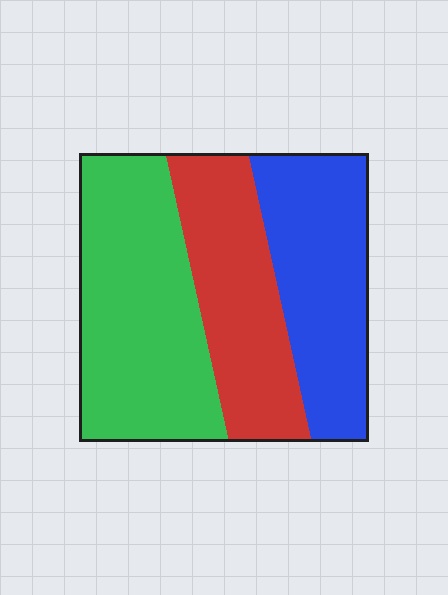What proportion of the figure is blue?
Blue takes up about one third (1/3) of the figure.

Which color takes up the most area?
Green, at roughly 40%.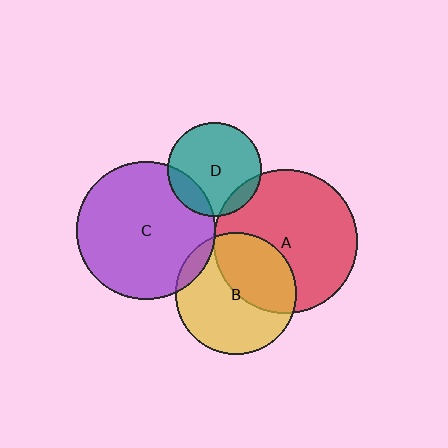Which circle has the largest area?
Circle A (red).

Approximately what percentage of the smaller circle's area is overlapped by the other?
Approximately 40%.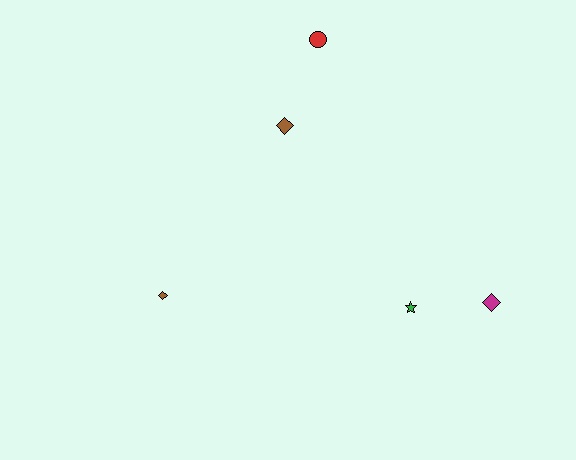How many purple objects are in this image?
There are no purple objects.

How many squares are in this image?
There are no squares.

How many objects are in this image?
There are 5 objects.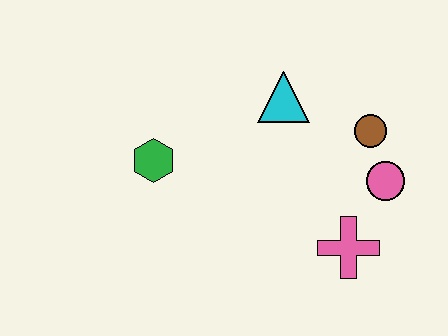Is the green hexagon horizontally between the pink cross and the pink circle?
No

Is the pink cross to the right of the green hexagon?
Yes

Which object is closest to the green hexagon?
The cyan triangle is closest to the green hexagon.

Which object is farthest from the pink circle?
The green hexagon is farthest from the pink circle.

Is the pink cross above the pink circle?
No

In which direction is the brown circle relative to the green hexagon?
The brown circle is to the right of the green hexagon.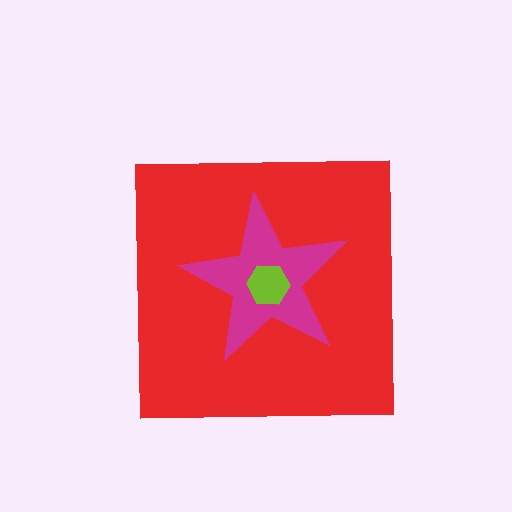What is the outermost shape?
The red square.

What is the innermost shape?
The lime hexagon.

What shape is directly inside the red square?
The magenta star.